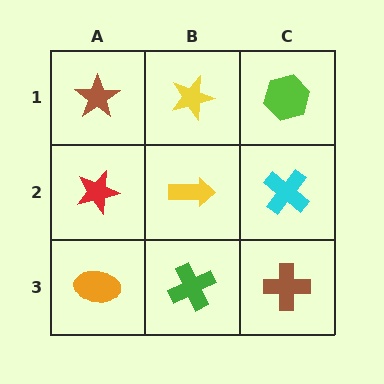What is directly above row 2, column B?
A yellow star.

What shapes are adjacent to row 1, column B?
A yellow arrow (row 2, column B), a brown star (row 1, column A), a lime hexagon (row 1, column C).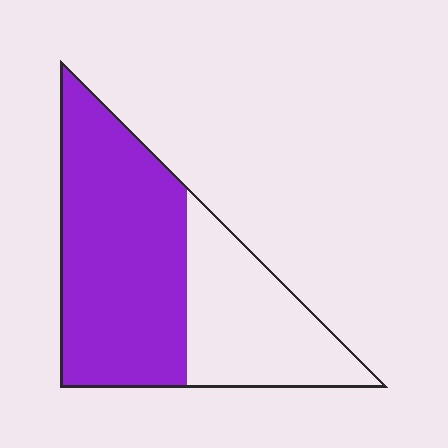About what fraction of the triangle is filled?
About five eighths (5/8).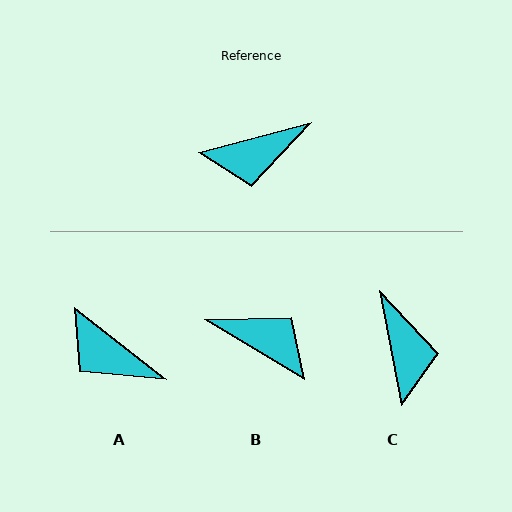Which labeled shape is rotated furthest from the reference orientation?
B, about 135 degrees away.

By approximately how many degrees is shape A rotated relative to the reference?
Approximately 53 degrees clockwise.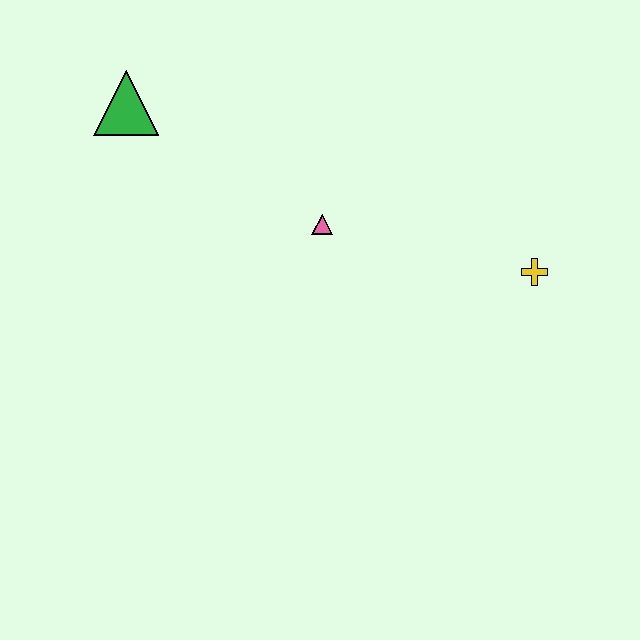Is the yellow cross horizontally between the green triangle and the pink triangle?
No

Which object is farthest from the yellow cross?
The green triangle is farthest from the yellow cross.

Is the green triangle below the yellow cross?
No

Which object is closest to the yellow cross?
The pink triangle is closest to the yellow cross.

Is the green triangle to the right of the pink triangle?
No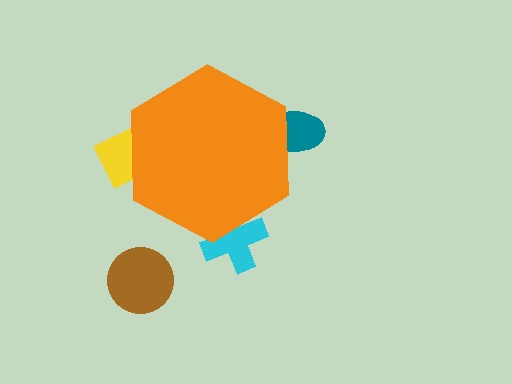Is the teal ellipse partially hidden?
Yes, the teal ellipse is partially hidden behind the orange hexagon.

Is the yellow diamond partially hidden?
Yes, the yellow diamond is partially hidden behind the orange hexagon.